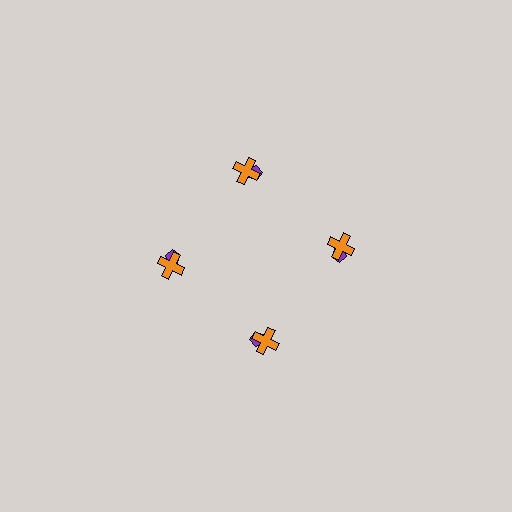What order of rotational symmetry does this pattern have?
This pattern has 4-fold rotational symmetry.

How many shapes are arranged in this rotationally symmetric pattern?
There are 8 shapes, arranged in 4 groups of 2.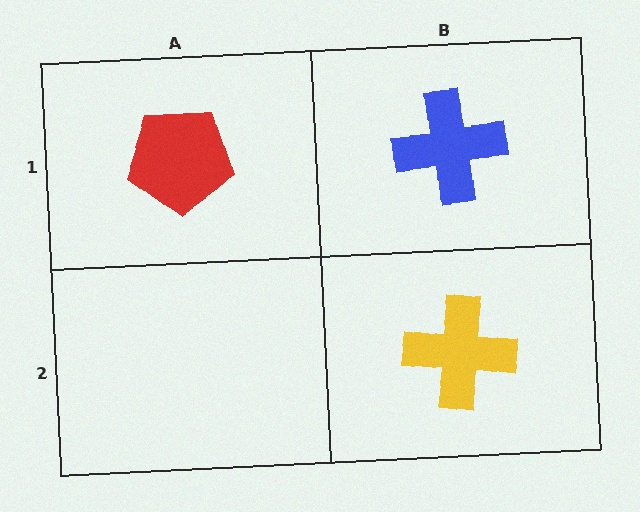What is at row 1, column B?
A blue cross.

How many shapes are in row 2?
1 shape.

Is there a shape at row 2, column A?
No, that cell is empty.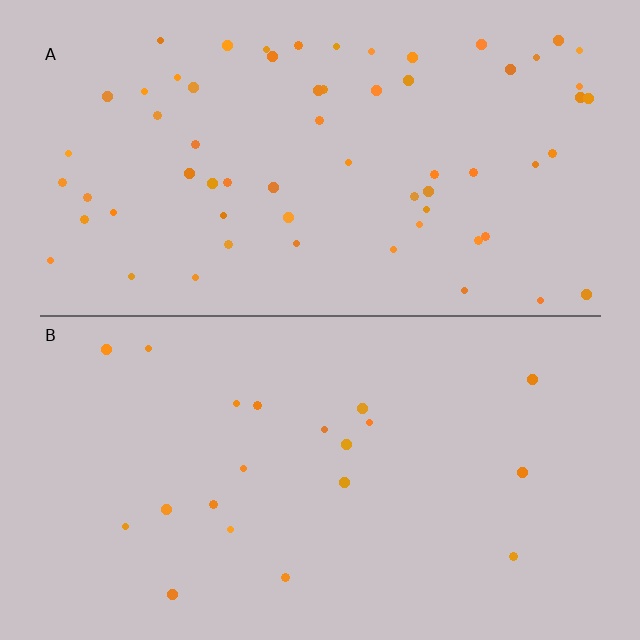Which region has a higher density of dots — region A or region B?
A (the top).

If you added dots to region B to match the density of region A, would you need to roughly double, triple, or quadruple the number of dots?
Approximately triple.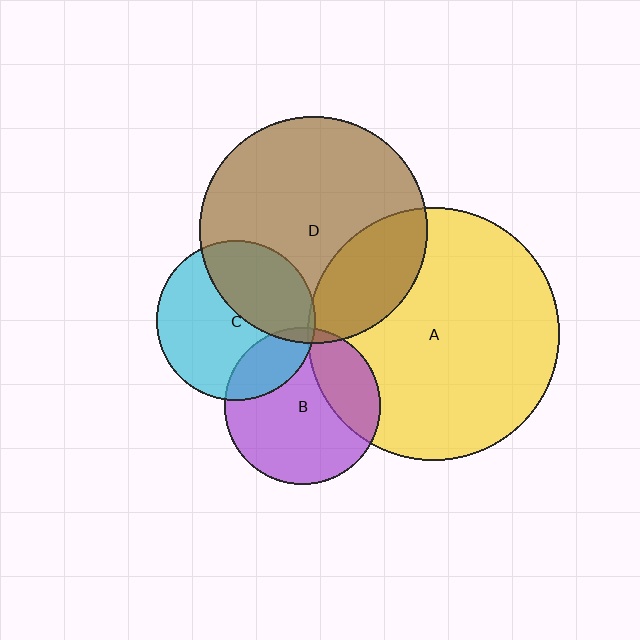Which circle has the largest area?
Circle A (yellow).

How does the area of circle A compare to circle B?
Approximately 2.6 times.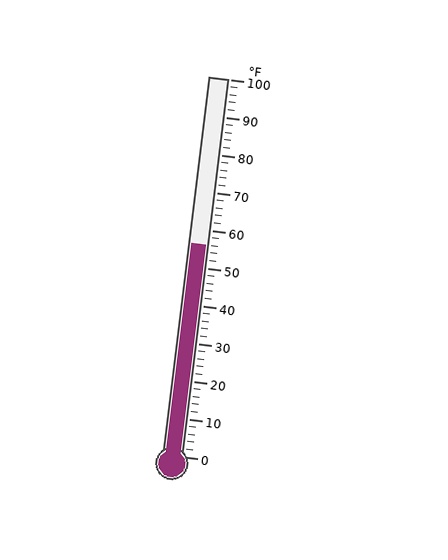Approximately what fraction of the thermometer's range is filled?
The thermometer is filled to approximately 55% of its range.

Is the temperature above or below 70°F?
The temperature is below 70°F.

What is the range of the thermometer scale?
The thermometer scale ranges from 0°F to 100°F.